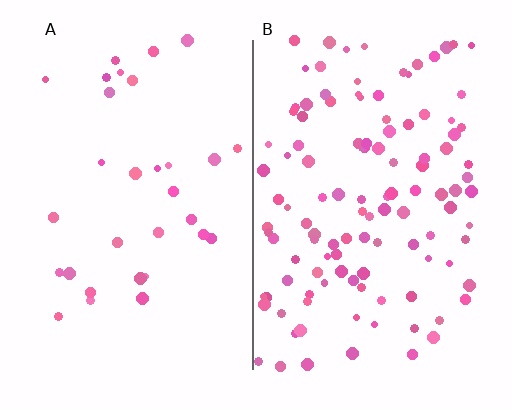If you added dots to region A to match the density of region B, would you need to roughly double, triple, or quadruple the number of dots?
Approximately quadruple.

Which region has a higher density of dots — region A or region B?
B (the right).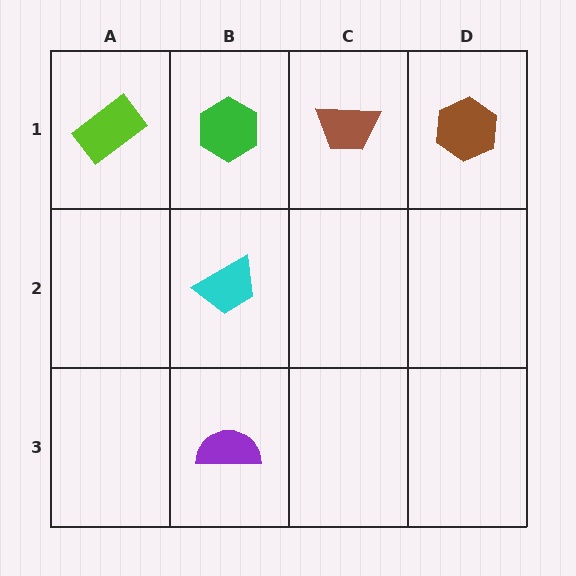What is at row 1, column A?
A lime rectangle.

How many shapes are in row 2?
1 shape.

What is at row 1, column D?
A brown hexagon.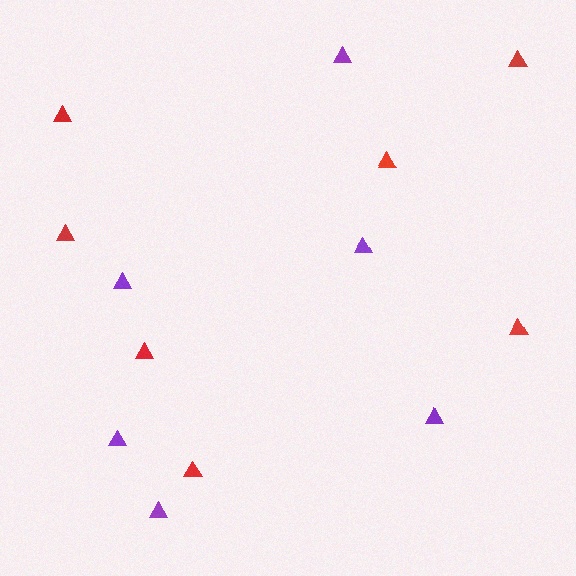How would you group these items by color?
There are 2 groups: one group of purple triangles (6) and one group of red triangles (7).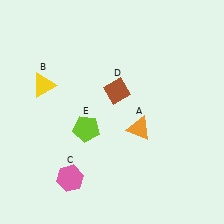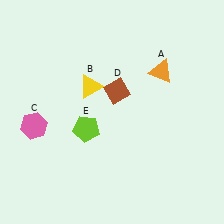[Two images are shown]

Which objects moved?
The objects that moved are: the orange triangle (A), the yellow triangle (B), the pink hexagon (C).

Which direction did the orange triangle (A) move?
The orange triangle (A) moved up.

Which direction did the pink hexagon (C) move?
The pink hexagon (C) moved up.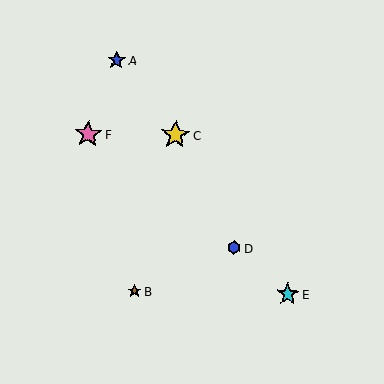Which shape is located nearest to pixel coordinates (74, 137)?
The pink star (labeled F) at (88, 134) is nearest to that location.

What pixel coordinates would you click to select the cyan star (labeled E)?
Click at (288, 294) to select the cyan star E.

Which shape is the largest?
The yellow star (labeled C) is the largest.